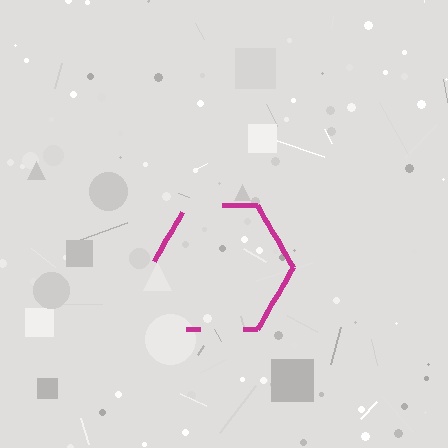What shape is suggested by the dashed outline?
The dashed outline suggests a hexagon.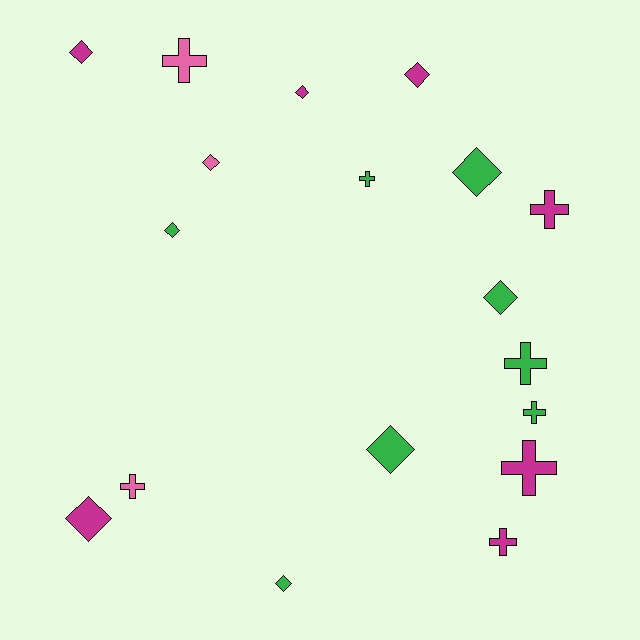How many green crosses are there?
There are 3 green crosses.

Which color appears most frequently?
Green, with 8 objects.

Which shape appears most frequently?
Diamond, with 10 objects.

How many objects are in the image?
There are 18 objects.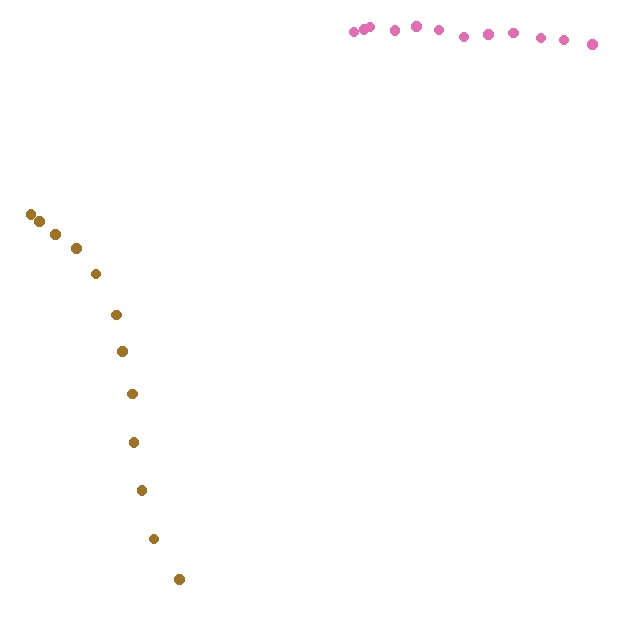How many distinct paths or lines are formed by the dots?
There are 2 distinct paths.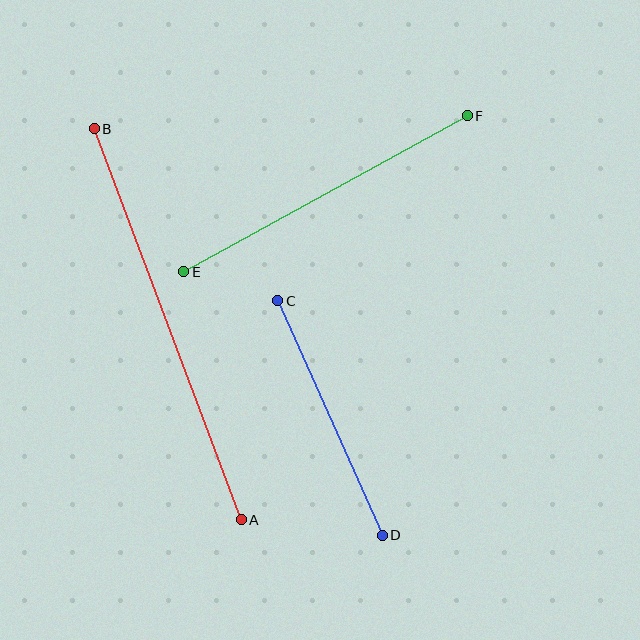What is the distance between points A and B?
The distance is approximately 418 pixels.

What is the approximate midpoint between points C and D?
The midpoint is at approximately (330, 418) pixels.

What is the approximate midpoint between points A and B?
The midpoint is at approximately (168, 324) pixels.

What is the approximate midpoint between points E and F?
The midpoint is at approximately (325, 194) pixels.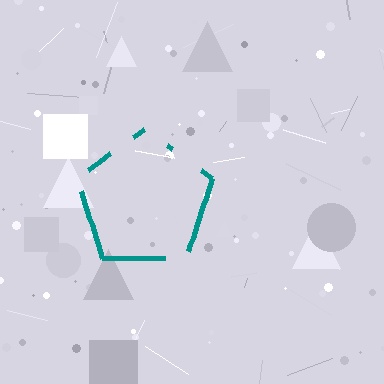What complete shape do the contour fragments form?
The contour fragments form a pentagon.